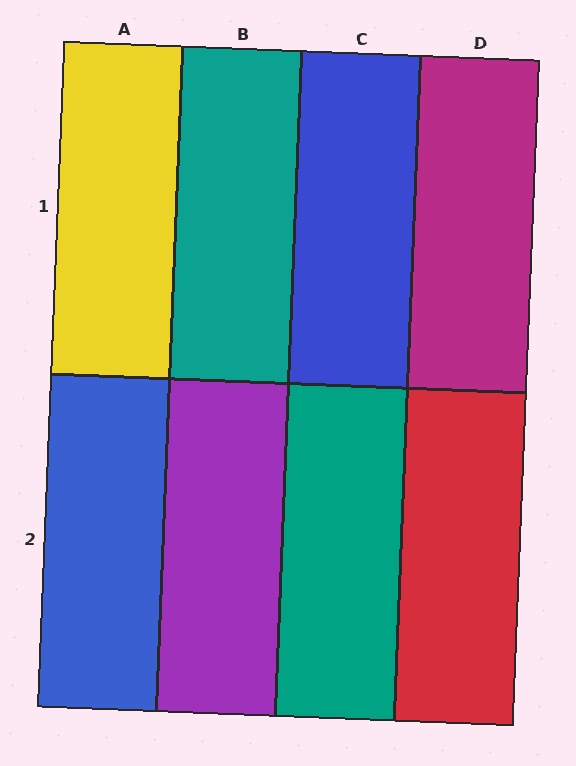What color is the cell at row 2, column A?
Blue.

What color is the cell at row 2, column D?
Red.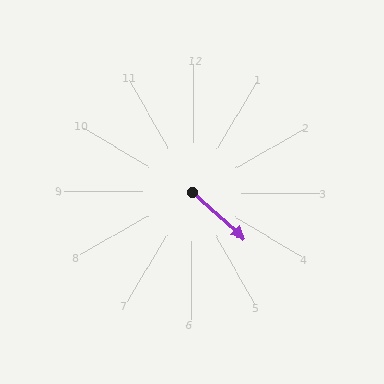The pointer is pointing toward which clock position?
Roughly 4 o'clock.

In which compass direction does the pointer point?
Southeast.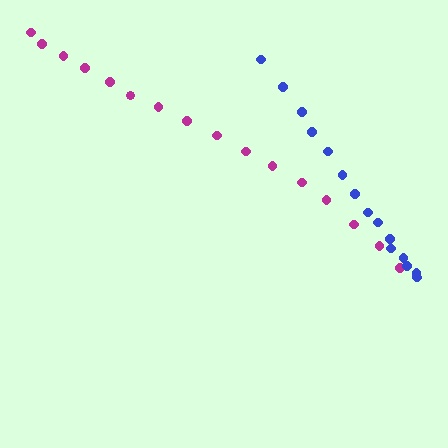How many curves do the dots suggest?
There are 2 distinct paths.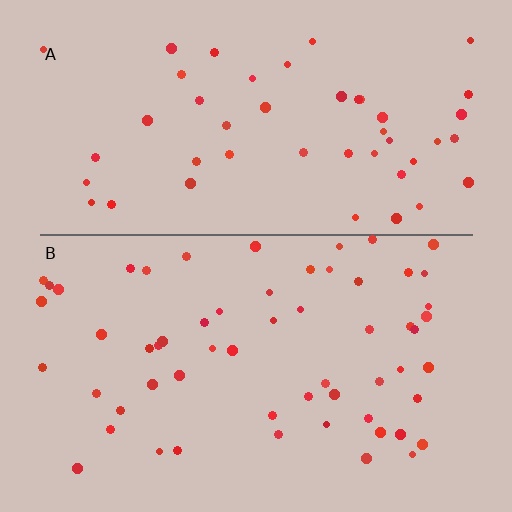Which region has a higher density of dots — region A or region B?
B (the bottom).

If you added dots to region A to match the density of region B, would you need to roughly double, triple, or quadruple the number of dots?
Approximately double.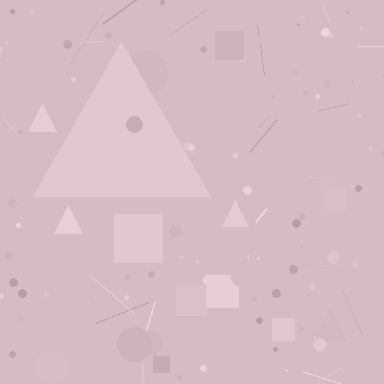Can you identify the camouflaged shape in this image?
The camouflaged shape is a triangle.